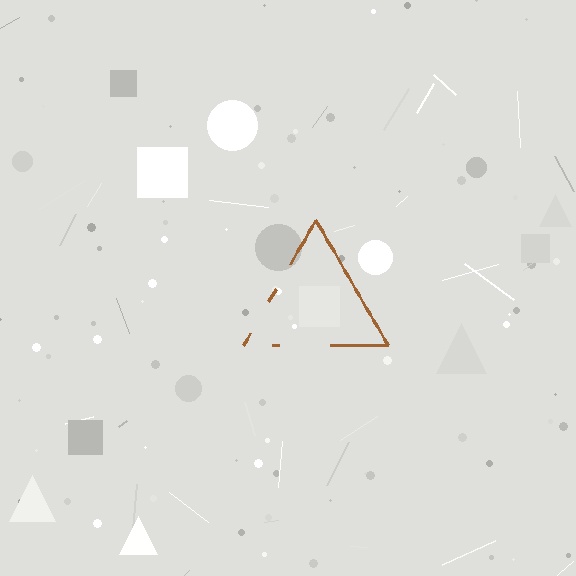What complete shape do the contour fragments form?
The contour fragments form a triangle.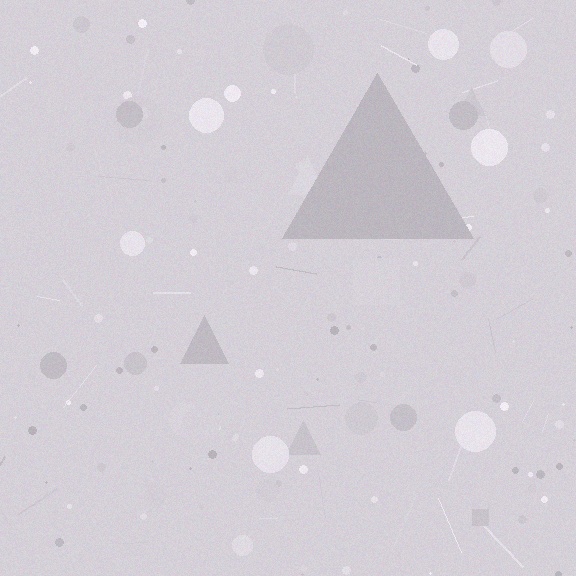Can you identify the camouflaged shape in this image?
The camouflaged shape is a triangle.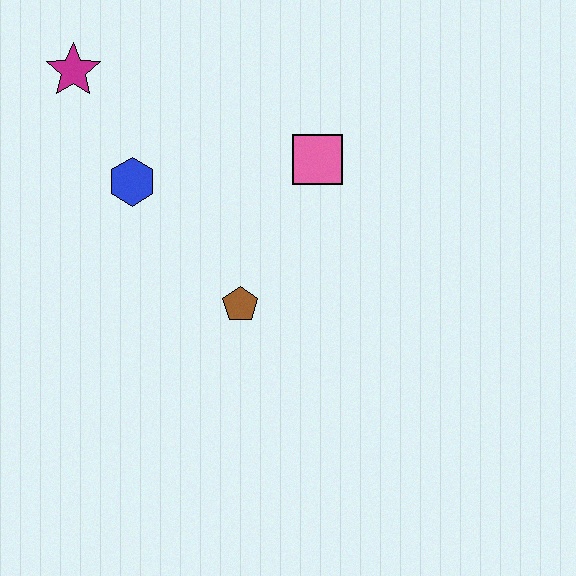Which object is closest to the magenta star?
The blue hexagon is closest to the magenta star.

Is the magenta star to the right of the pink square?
No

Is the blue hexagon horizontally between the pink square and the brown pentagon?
No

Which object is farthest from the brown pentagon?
The magenta star is farthest from the brown pentagon.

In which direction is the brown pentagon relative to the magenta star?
The brown pentagon is below the magenta star.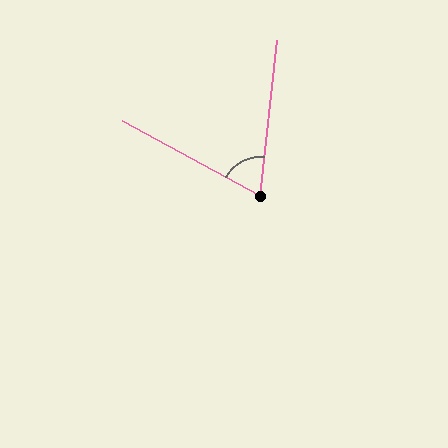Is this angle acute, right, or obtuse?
It is acute.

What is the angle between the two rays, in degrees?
Approximately 68 degrees.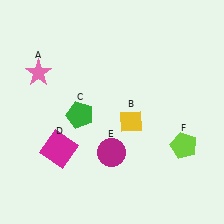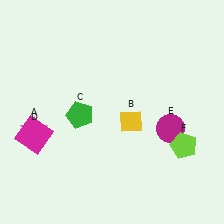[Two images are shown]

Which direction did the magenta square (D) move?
The magenta square (D) moved left.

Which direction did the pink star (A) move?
The pink star (A) moved down.